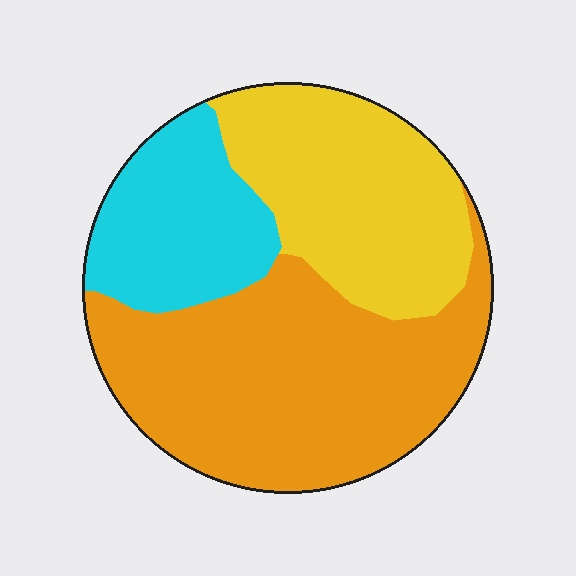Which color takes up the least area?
Cyan, at roughly 20%.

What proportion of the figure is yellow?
Yellow covers roughly 30% of the figure.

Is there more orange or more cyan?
Orange.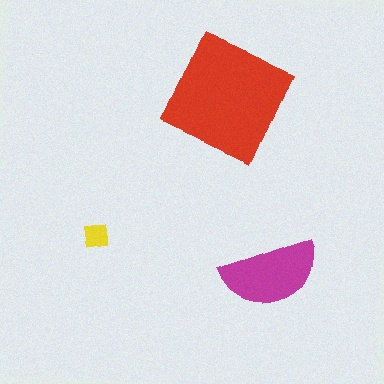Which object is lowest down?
The magenta semicircle is bottommost.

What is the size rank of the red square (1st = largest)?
1st.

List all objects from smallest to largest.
The yellow square, the magenta semicircle, the red square.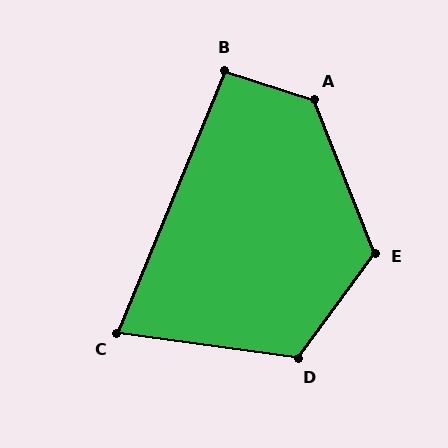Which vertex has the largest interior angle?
A, at approximately 130 degrees.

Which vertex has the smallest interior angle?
C, at approximately 75 degrees.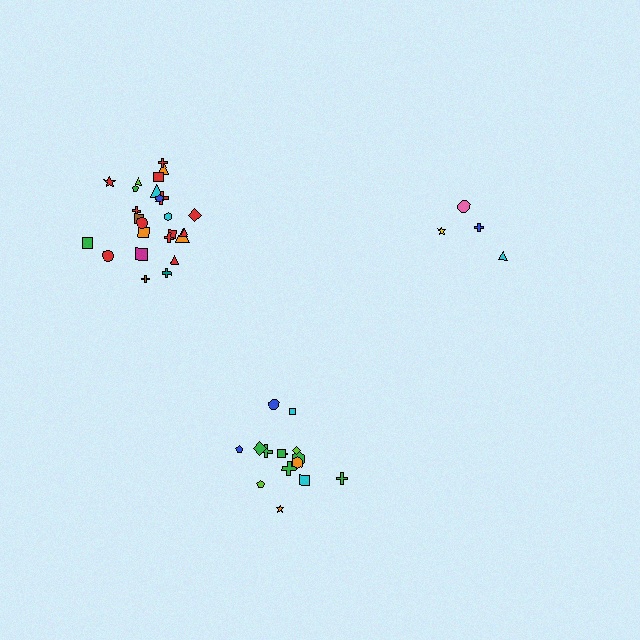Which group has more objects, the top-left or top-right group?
The top-left group.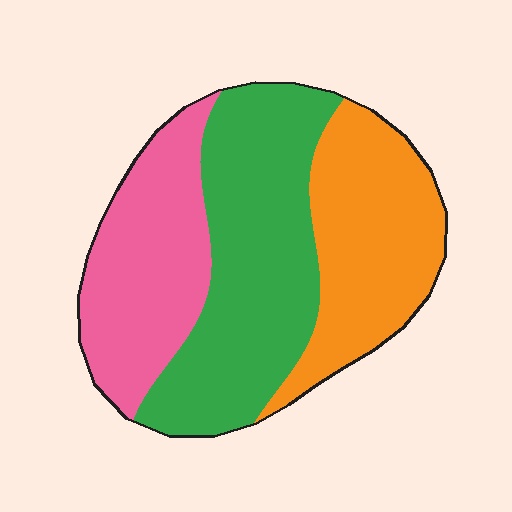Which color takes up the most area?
Green, at roughly 40%.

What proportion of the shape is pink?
Pink takes up between a sixth and a third of the shape.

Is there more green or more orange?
Green.